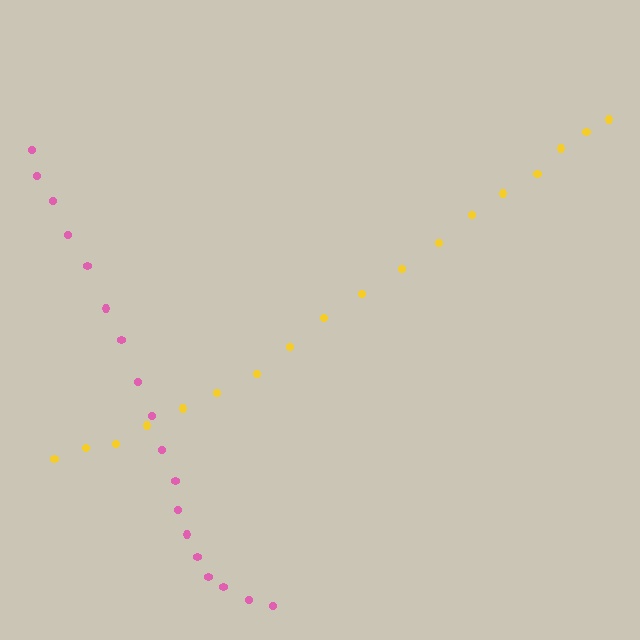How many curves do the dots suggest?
There are 2 distinct paths.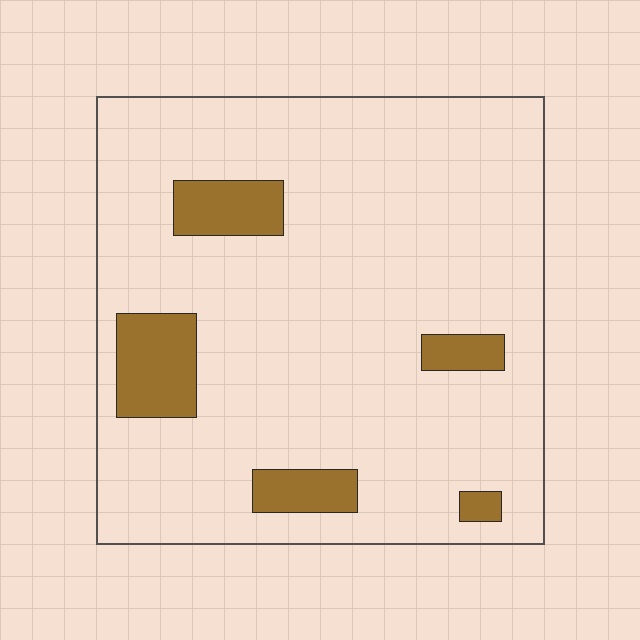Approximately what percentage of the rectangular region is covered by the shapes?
Approximately 10%.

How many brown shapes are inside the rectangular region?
5.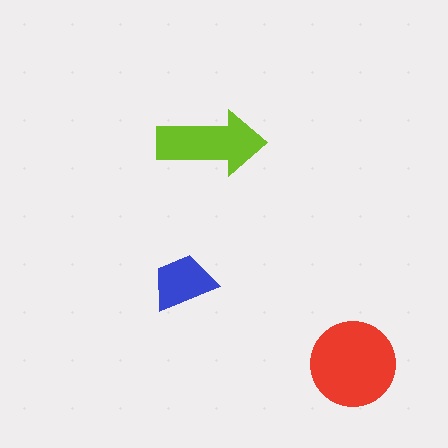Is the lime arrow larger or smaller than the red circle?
Smaller.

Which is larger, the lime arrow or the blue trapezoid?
The lime arrow.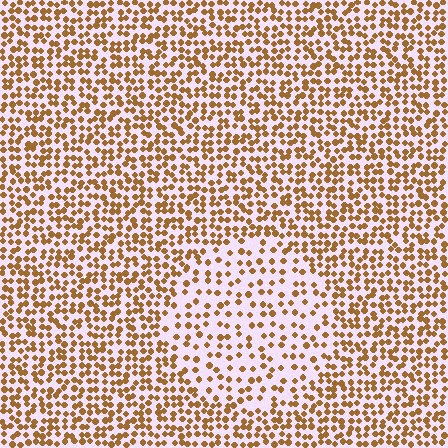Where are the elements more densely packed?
The elements are more densely packed outside the circle boundary.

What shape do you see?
I see a circle.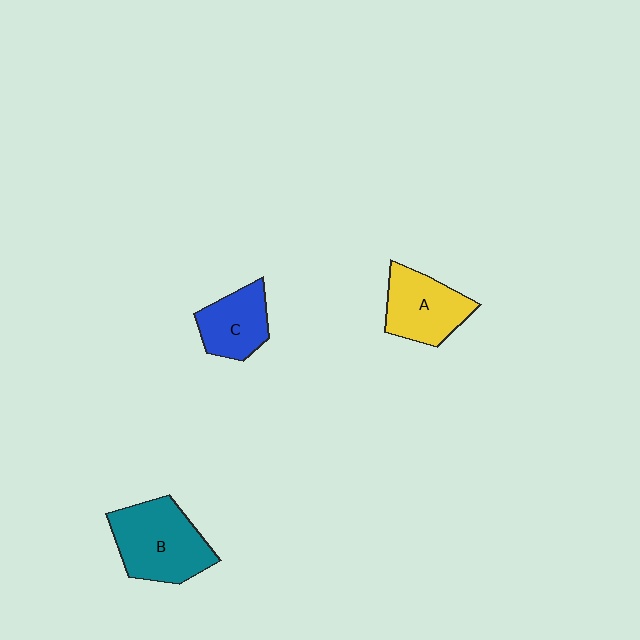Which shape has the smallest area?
Shape C (blue).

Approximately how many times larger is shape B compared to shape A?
Approximately 1.3 times.